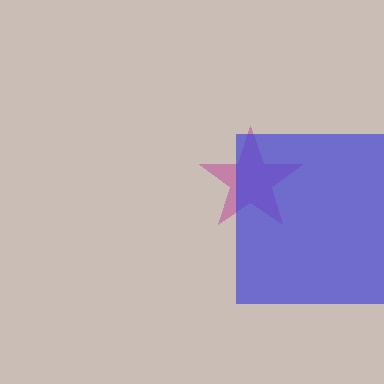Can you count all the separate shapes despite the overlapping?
Yes, there are 2 separate shapes.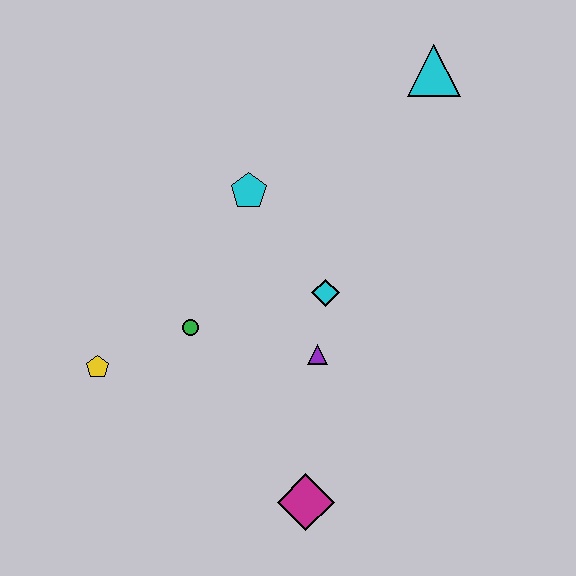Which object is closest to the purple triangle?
The cyan diamond is closest to the purple triangle.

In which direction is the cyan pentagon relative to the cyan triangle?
The cyan pentagon is to the left of the cyan triangle.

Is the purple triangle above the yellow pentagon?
Yes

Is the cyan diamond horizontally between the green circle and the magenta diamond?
No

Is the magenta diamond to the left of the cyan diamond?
Yes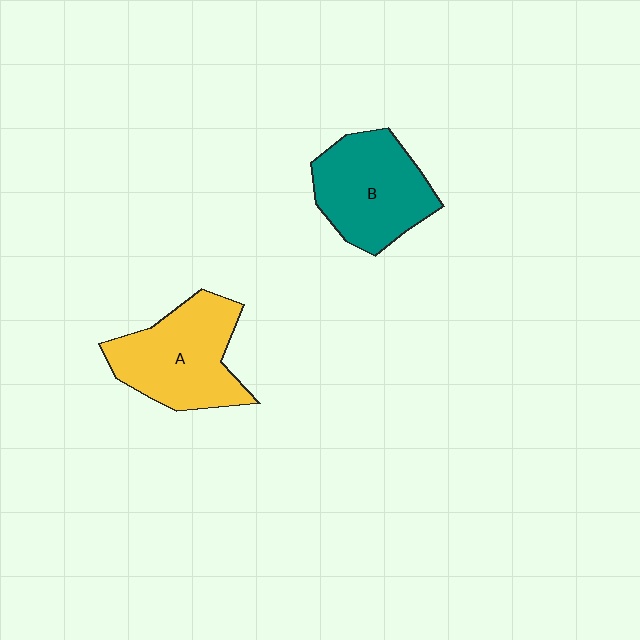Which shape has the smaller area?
Shape B (teal).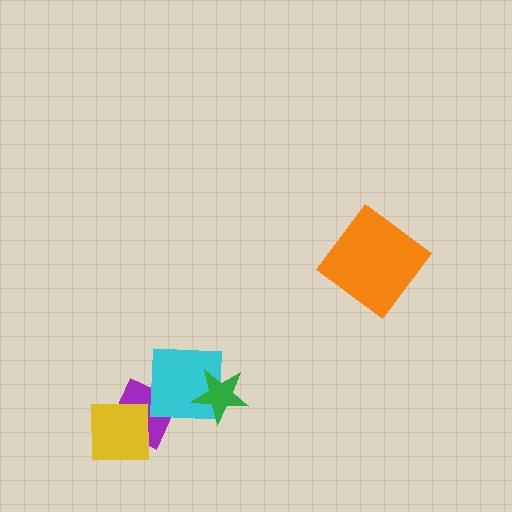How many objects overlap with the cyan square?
2 objects overlap with the cyan square.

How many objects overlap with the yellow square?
1 object overlaps with the yellow square.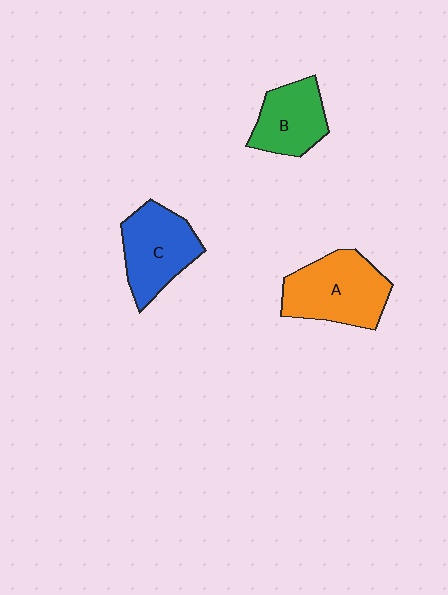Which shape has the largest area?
Shape A (orange).